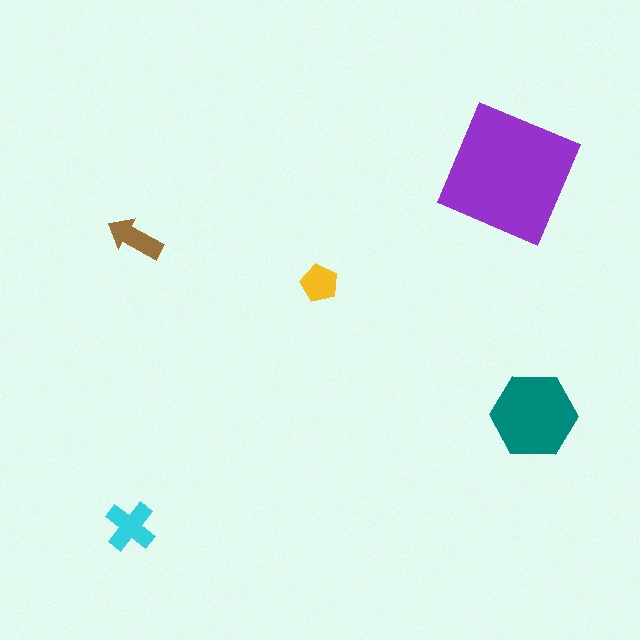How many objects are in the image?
There are 5 objects in the image.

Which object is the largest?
The purple square.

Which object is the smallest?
The yellow pentagon.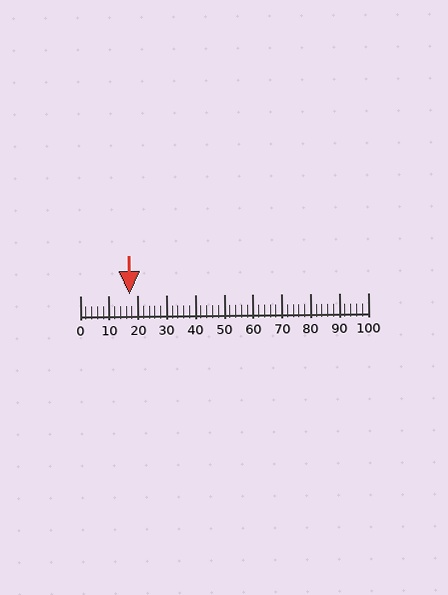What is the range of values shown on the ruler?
The ruler shows values from 0 to 100.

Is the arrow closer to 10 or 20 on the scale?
The arrow is closer to 20.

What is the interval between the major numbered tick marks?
The major tick marks are spaced 10 units apart.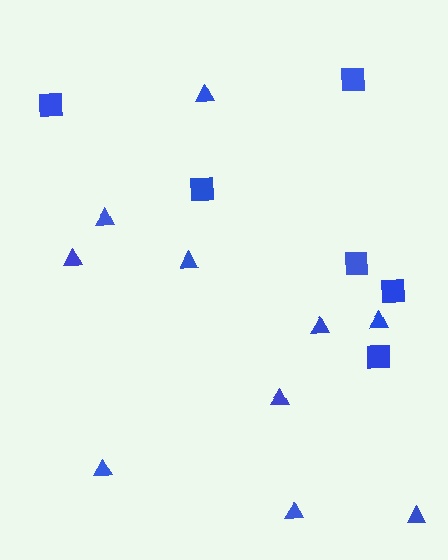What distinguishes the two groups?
There are 2 groups: one group of squares (6) and one group of triangles (10).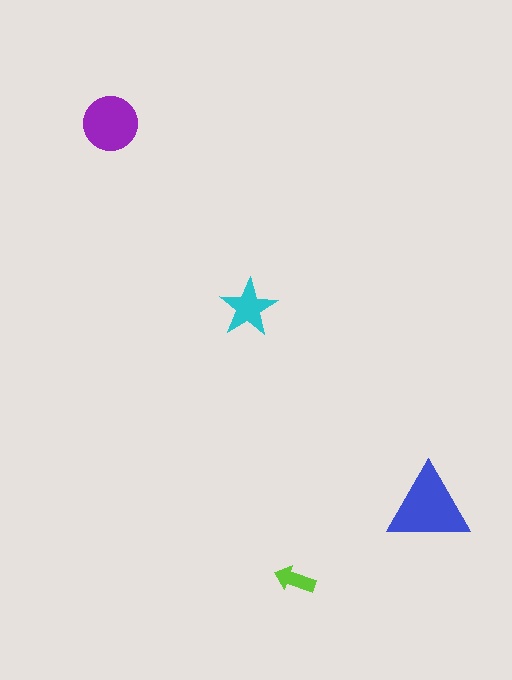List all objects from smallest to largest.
The lime arrow, the cyan star, the purple circle, the blue triangle.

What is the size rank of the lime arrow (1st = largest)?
4th.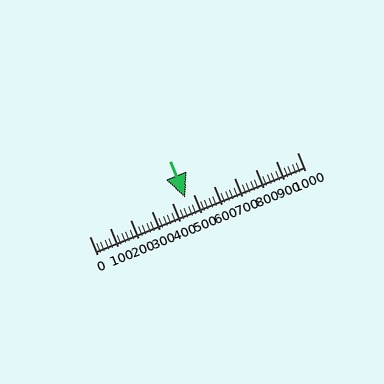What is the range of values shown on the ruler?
The ruler shows values from 0 to 1000.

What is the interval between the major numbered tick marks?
The major tick marks are spaced 100 units apart.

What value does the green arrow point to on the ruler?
The green arrow points to approximately 460.